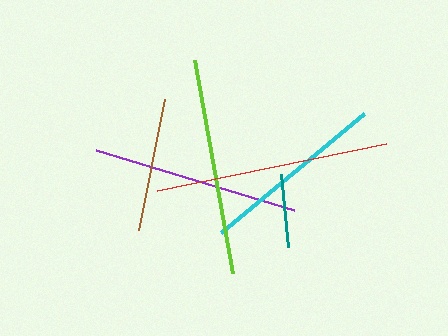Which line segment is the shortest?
The teal line is the shortest at approximately 73 pixels.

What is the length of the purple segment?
The purple segment is approximately 207 pixels long.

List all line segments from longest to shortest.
From longest to shortest: red, lime, purple, cyan, brown, teal.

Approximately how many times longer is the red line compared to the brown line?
The red line is approximately 1.7 times the length of the brown line.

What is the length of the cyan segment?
The cyan segment is approximately 186 pixels long.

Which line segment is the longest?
The red line is the longest at approximately 233 pixels.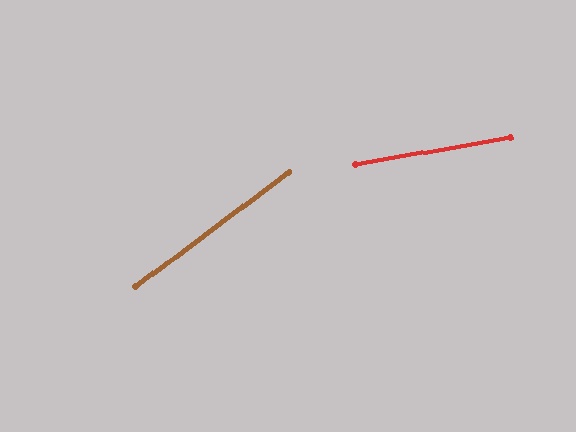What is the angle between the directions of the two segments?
Approximately 27 degrees.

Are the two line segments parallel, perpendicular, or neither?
Neither parallel nor perpendicular — they differ by about 27°.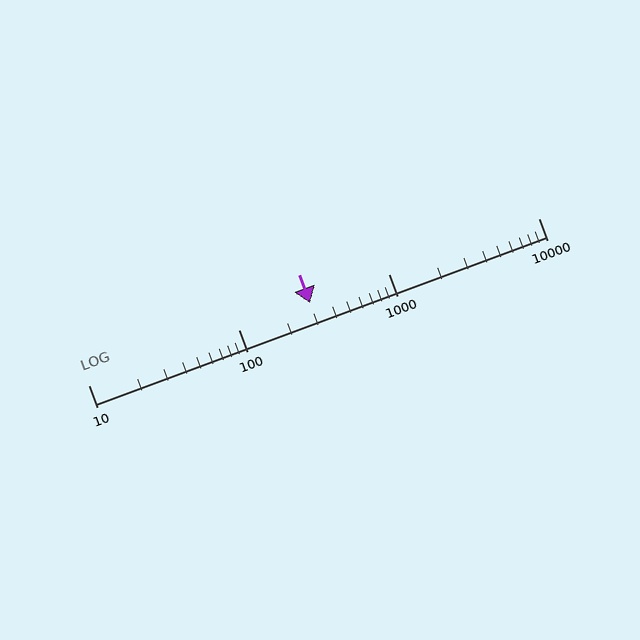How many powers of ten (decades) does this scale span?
The scale spans 3 decades, from 10 to 10000.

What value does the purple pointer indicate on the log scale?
The pointer indicates approximately 300.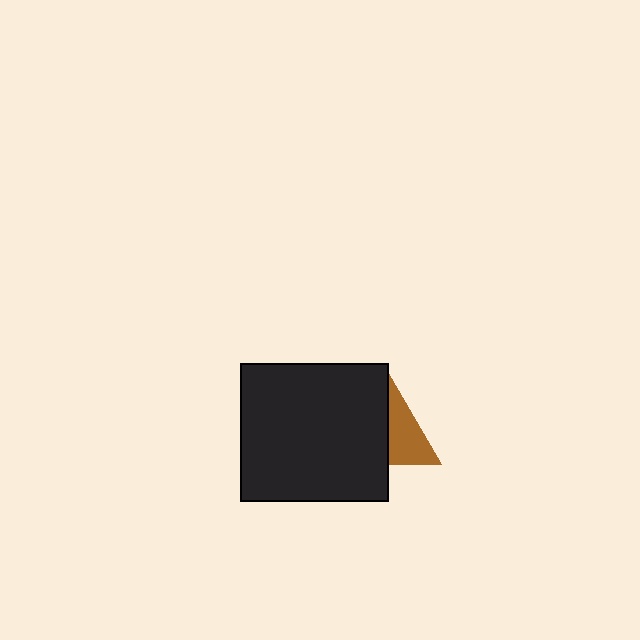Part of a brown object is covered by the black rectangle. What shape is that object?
It is a triangle.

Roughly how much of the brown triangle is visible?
A small part of it is visible (roughly 42%).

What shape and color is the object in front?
The object in front is a black rectangle.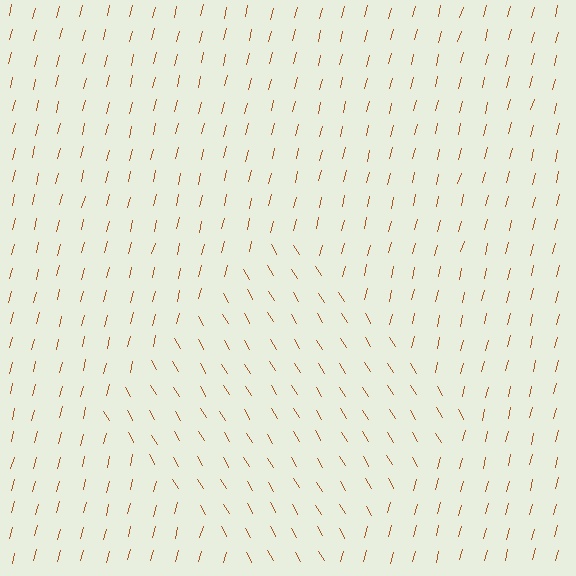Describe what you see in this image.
The image is filled with small brown line segments. A diamond region in the image has lines oriented differently from the surrounding lines, creating a visible texture boundary.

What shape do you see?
I see a diamond.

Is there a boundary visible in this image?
Yes, there is a texture boundary formed by a change in line orientation.